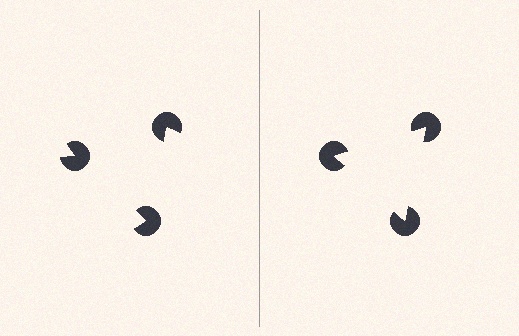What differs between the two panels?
The pac-man discs are positioned identically on both sides; only the wedge orientations differ. On the right they align to a triangle; on the left they are misaligned.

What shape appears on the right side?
An illusory triangle.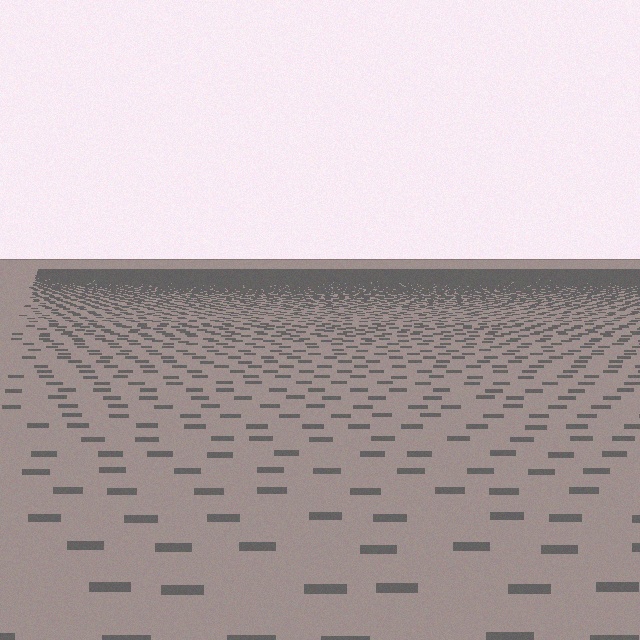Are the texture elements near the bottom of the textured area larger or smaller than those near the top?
Larger. Near the bottom, elements are closer to the viewer and appear at a bigger on-screen size.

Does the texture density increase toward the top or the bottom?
Density increases toward the top.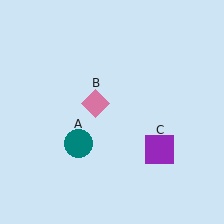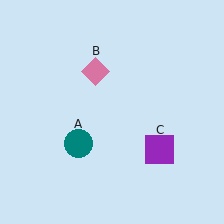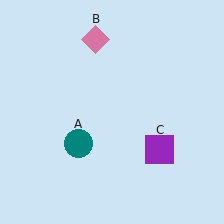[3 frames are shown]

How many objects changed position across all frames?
1 object changed position: pink diamond (object B).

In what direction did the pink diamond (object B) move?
The pink diamond (object B) moved up.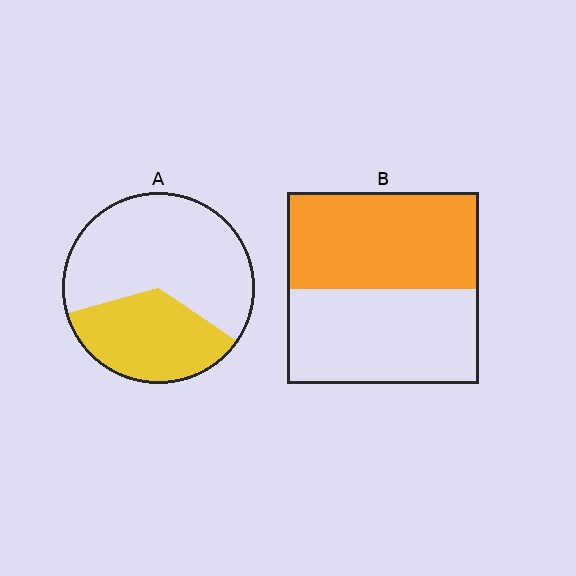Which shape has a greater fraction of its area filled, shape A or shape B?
Shape B.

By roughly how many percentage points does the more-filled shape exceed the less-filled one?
By roughly 15 percentage points (B over A).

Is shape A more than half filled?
No.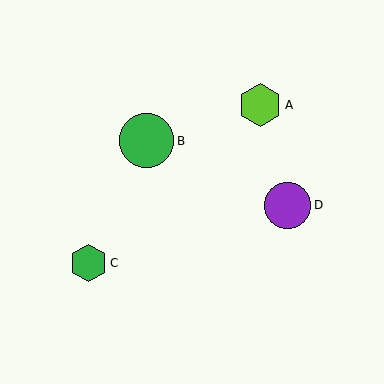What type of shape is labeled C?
Shape C is a green hexagon.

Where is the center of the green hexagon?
The center of the green hexagon is at (89, 263).